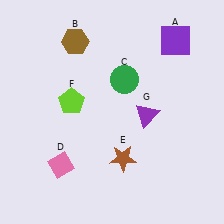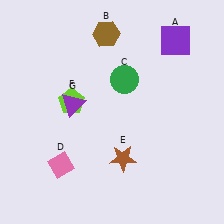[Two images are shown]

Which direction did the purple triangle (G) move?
The purple triangle (G) moved left.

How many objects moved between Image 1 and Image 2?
2 objects moved between the two images.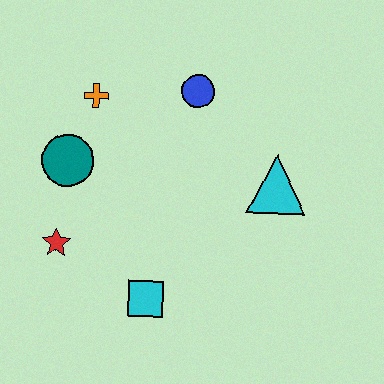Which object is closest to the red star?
The teal circle is closest to the red star.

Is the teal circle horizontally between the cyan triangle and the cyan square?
No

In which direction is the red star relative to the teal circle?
The red star is below the teal circle.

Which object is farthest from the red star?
The cyan triangle is farthest from the red star.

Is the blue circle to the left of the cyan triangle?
Yes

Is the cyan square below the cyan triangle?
Yes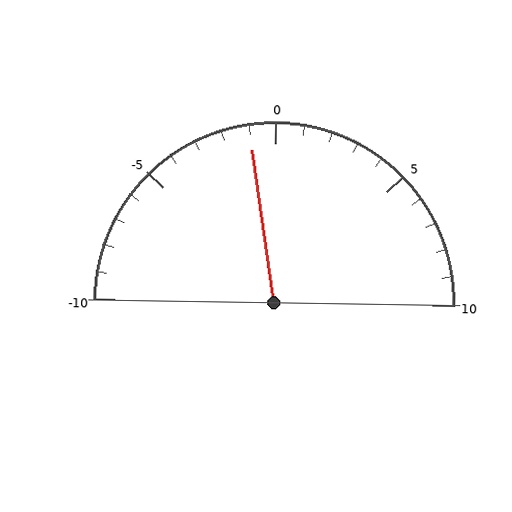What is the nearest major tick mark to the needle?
The nearest major tick mark is 0.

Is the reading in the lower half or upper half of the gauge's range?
The reading is in the lower half of the range (-10 to 10).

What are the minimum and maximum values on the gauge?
The gauge ranges from -10 to 10.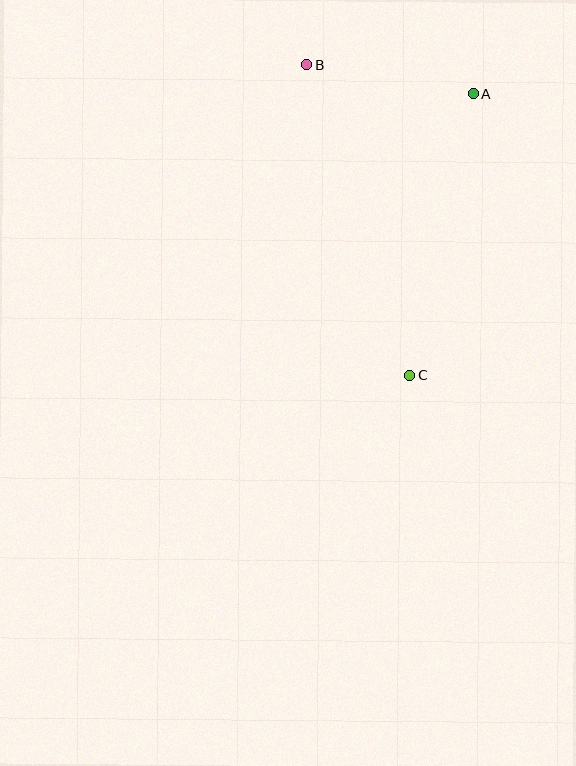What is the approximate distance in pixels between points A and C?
The distance between A and C is approximately 289 pixels.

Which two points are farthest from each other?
Points B and C are farthest from each other.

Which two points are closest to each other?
Points A and B are closest to each other.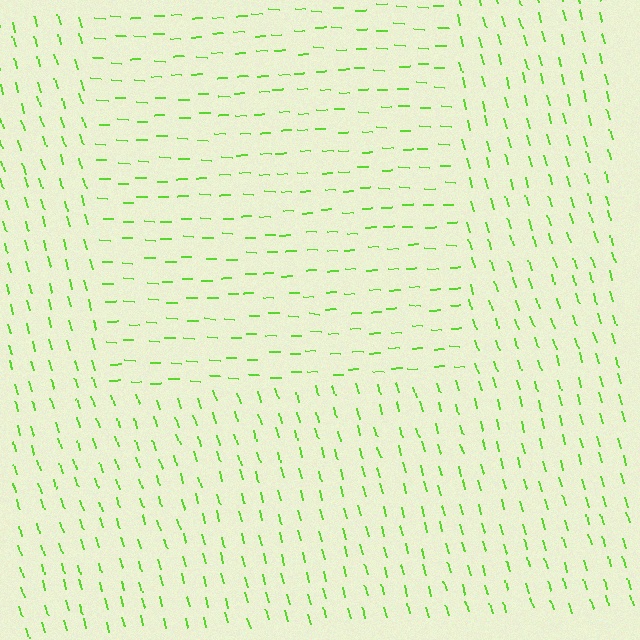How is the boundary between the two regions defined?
The boundary is defined purely by a change in line orientation (approximately 72 degrees difference). All lines are the same color and thickness.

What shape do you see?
I see a rectangle.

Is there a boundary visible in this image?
Yes, there is a texture boundary formed by a change in line orientation.